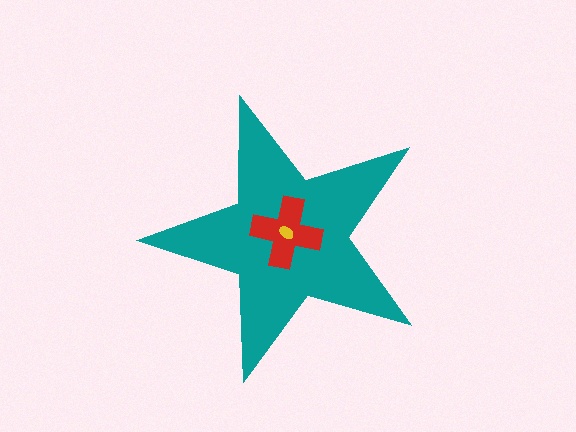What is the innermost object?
The yellow ellipse.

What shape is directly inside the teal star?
The red cross.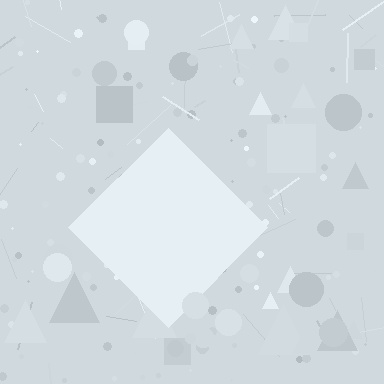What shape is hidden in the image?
A diamond is hidden in the image.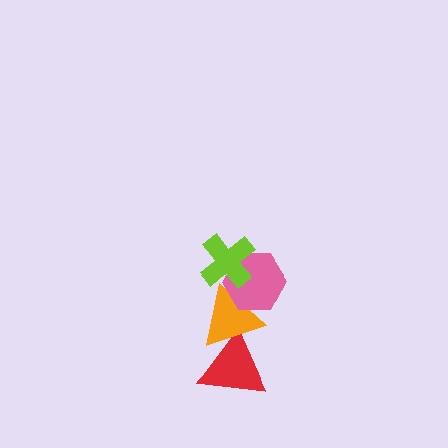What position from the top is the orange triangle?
The orange triangle is 3rd from the top.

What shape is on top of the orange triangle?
The pink hexagon is on top of the orange triangle.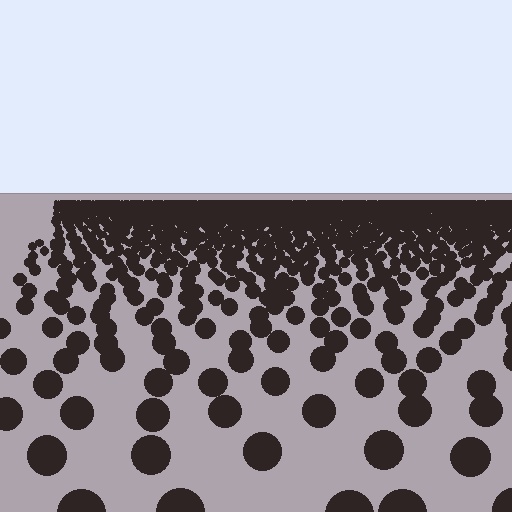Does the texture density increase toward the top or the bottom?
Density increases toward the top.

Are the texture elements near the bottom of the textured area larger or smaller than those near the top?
Larger. Near the bottom, elements are closer to the viewer and appear at a bigger on-screen size.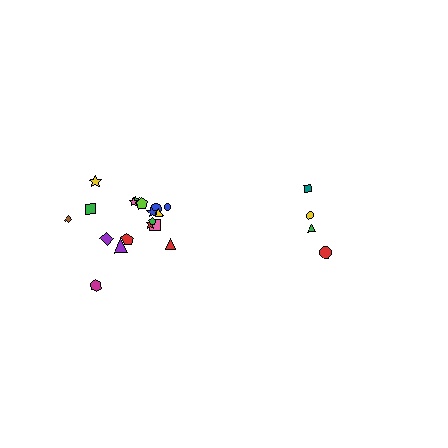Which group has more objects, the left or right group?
The left group.